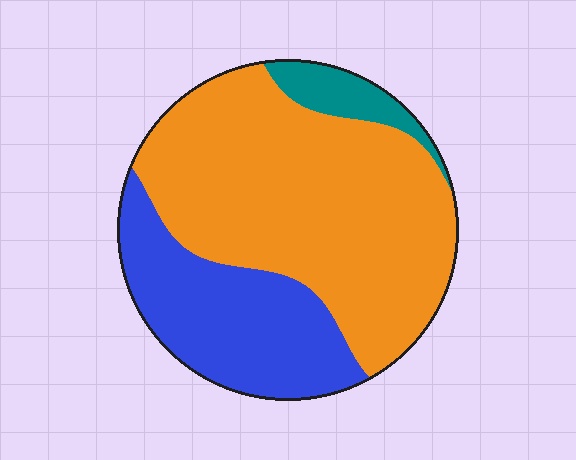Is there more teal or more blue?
Blue.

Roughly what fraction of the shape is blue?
Blue takes up about one third (1/3) of the shape.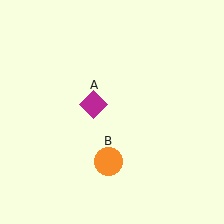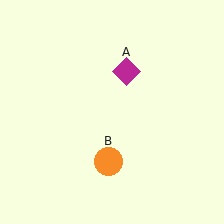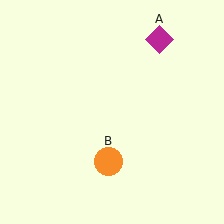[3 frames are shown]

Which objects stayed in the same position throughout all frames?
Orange circle (object B) remained stationary.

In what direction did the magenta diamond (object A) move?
The magenta diamond (object A) moved up and to the right.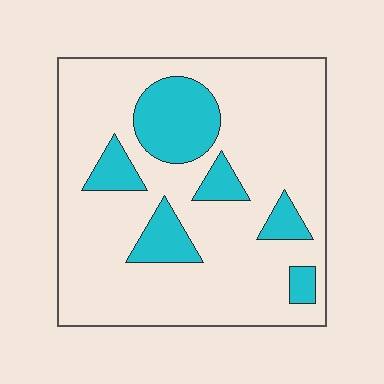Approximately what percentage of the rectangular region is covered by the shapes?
Approximately 20%.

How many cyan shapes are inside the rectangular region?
6.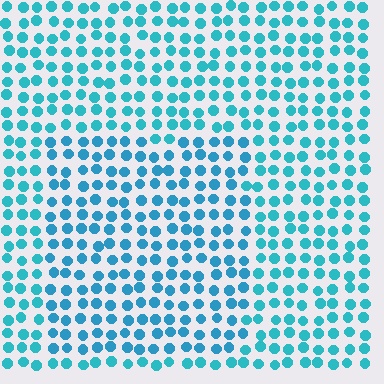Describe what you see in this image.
The image is filled with small cyan elements in a uniform arrangement. A rectangle-shaped region is visible where the elements are tinted to a slightly different hue, forming a subtle color boundary.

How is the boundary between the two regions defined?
The boundary is defined purely by a slight shift in hue (about 14 degrees). Spacing, size, and orientation are identical on both sides.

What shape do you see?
I see a rectangle.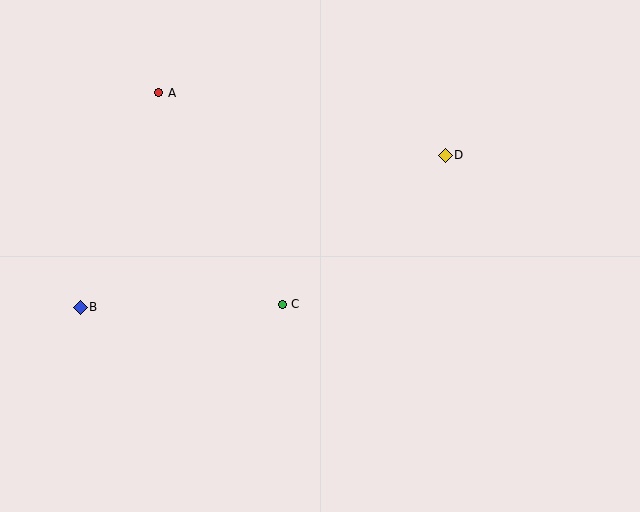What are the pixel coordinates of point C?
Point C is at (282, 304).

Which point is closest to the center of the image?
Point C at (282, 304) is closest to the center.